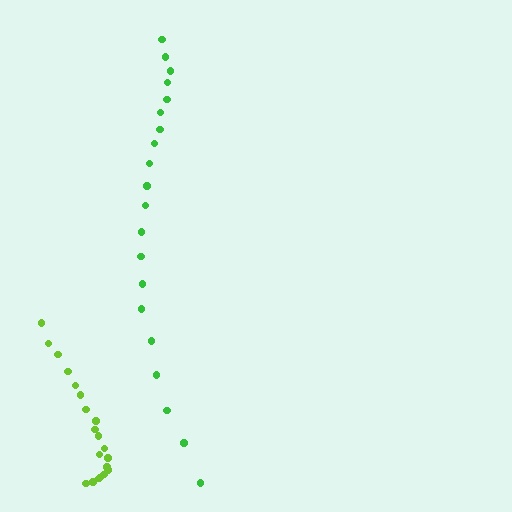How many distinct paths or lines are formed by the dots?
There are 2 distinct paths.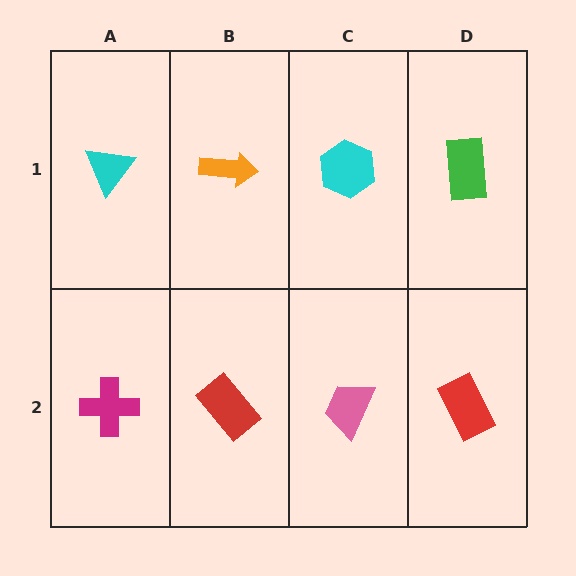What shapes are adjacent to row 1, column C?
A pink trapezoid (row 2, column C), an orange arrow (row 1, column B), a green rectangle (row 1, column D).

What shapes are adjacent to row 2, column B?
An orange arrow (row 1, column B), a magenta cross (row 2, column A), a pink trapezoid (row 2, column C).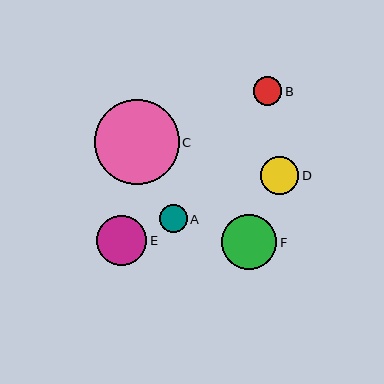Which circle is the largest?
Circle C is the largest with a size of approximately 85 pixels.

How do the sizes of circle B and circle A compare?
Circle B and circle A are approximately the same size.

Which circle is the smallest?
Circle A is the smallest with a size of approximately 28 pixels.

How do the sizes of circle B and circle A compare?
Circle B and circle A are approximately the same size.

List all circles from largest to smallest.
From largest to smallest: C, F, E, D, B, A.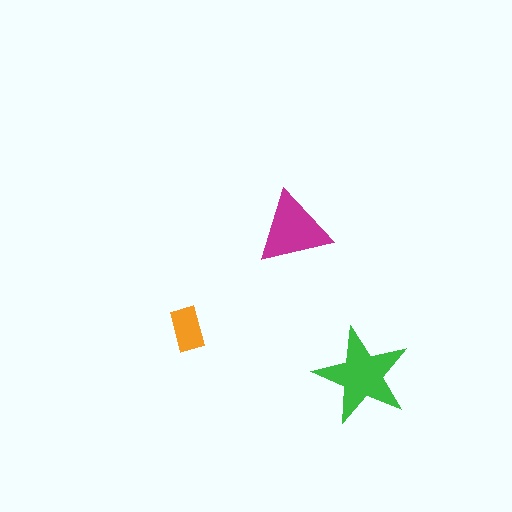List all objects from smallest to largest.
The orange rectangle, the magenta triangle, the green star.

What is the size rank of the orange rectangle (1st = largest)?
3rd.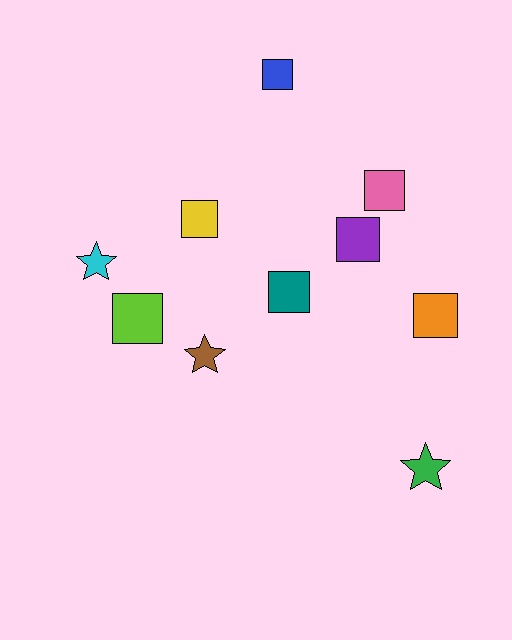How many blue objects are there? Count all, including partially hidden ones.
There is 1 blue object.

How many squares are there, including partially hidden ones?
There are 7 squares.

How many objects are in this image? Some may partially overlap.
There are 10 objects.